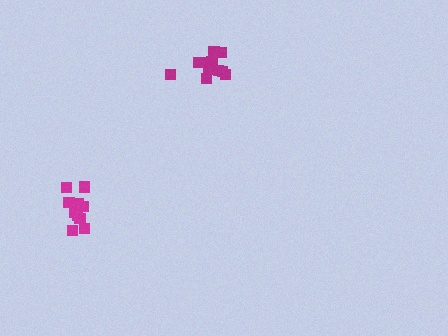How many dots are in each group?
Group 1: 12 dots, Group 2: 11 dots (23 total).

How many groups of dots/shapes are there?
There are 2 groups.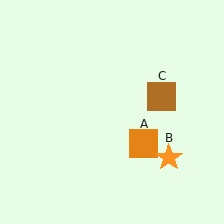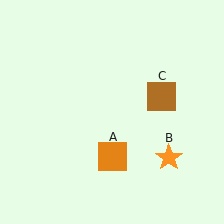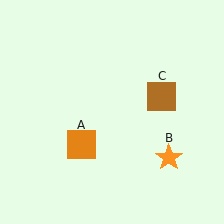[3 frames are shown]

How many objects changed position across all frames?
1 object changed position: orange square (object A).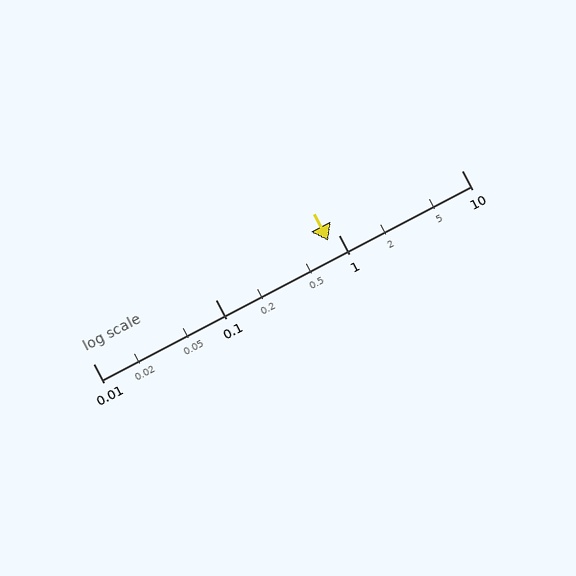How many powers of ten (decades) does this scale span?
The scale spans 3 decades, from 0.01 to 10.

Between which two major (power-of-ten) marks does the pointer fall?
The pointer is between 0.1 and 1.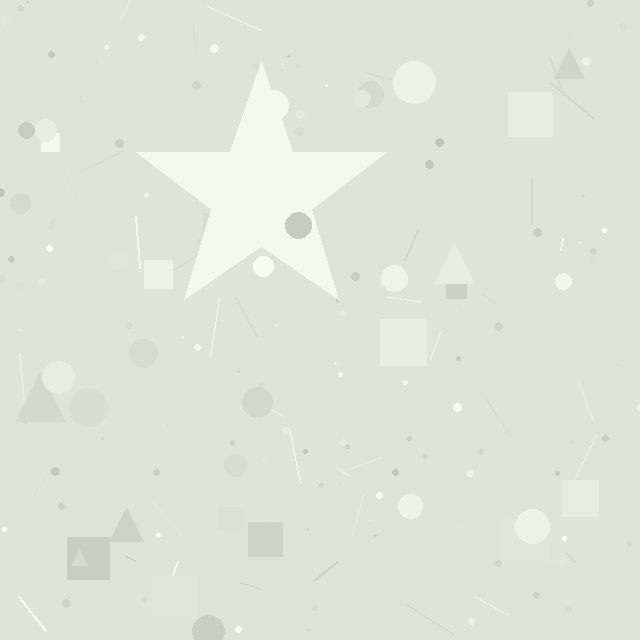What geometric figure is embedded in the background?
A star is embedded in the background.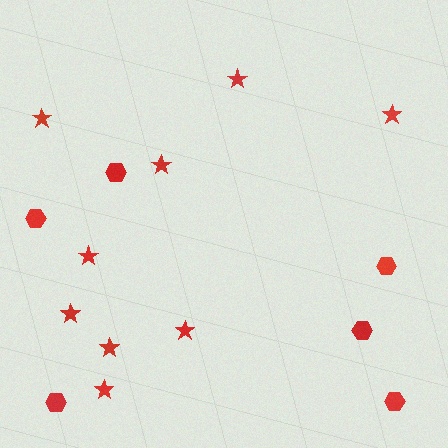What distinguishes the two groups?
There are 2 groups: one group of hexagons (6) and one group of stars (9).